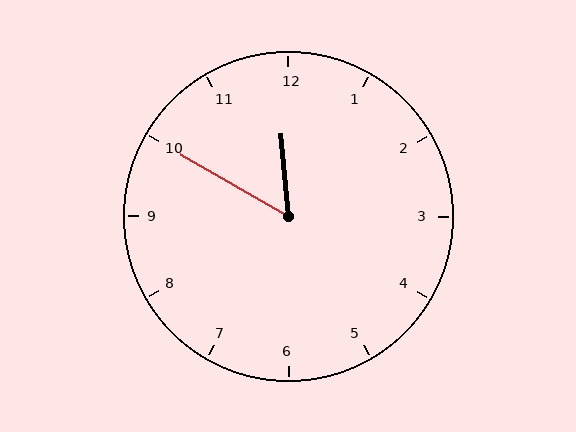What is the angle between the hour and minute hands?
Approximately 55 degrees.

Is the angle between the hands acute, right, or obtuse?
It is acute.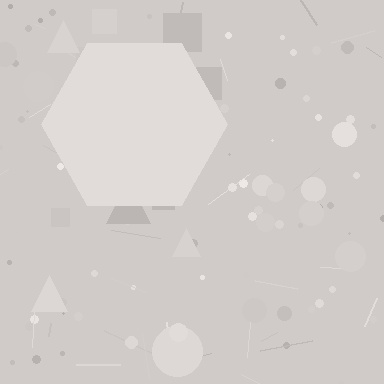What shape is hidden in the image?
A hexagon is hidden in the image.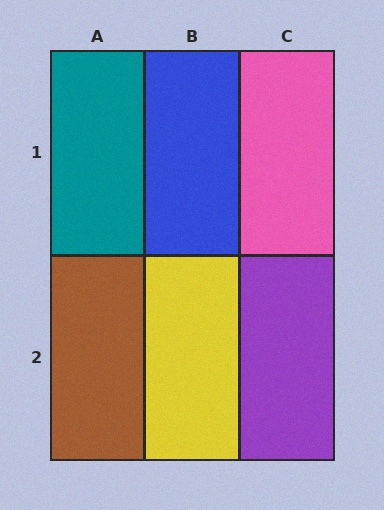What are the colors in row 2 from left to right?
Brown, yellow, purple.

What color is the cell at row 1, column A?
Teal.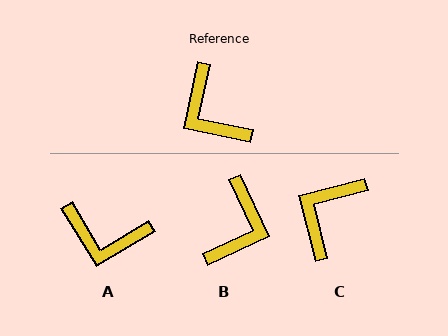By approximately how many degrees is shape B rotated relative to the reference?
Approximately 127 degrees counter-clockwise.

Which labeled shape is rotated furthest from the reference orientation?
B, about 127 degrees away.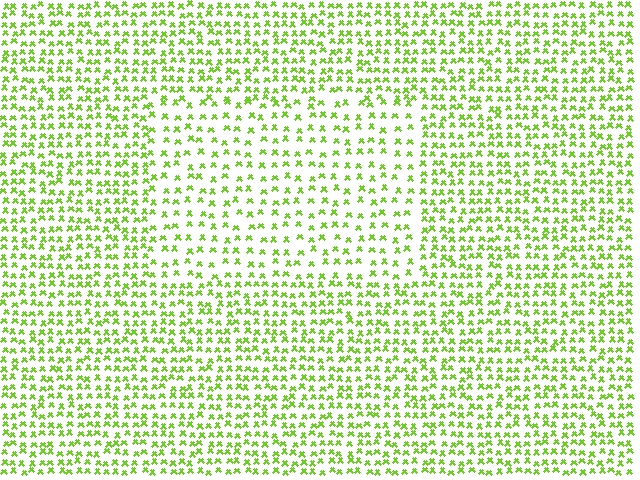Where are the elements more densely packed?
The elements are more densely packed outside the rectangle boundary.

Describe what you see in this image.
The image contains small lime elements arranged at two different densities. A rectangle-shaped region is visible where the elements are less densely packed than the surrounding area.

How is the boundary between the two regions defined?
The boundary is defined by a change in element density (approximately 1.7x ratio). All elements are the same color, size, and shape.